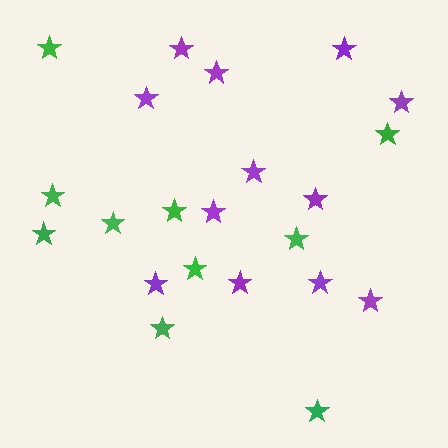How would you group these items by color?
There are 2 groups: one group of purple stars (12) and one group of green stars (10).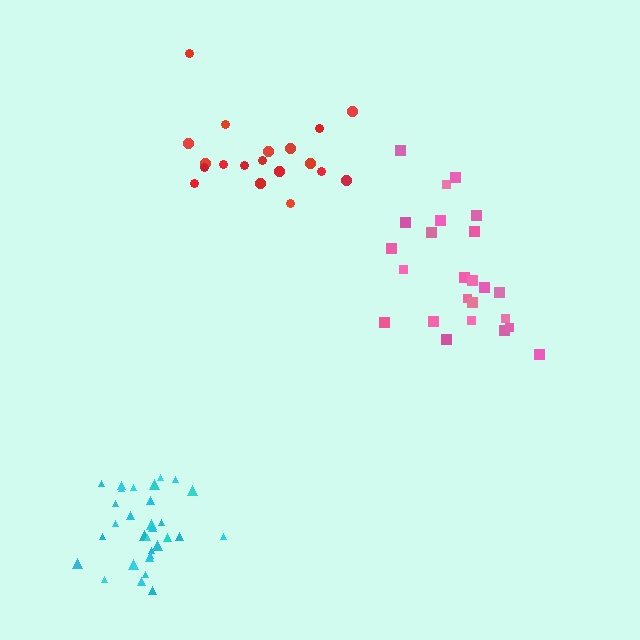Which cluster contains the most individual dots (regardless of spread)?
Cyan (31).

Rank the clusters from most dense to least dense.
cyan, red, pink.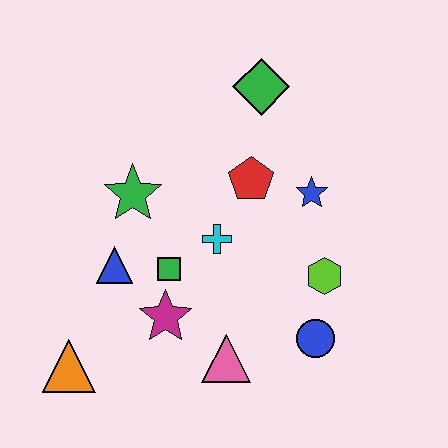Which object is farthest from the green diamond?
The orange triangle is farthest from the green diamond.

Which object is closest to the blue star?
The red pentagon is closest to the blue star.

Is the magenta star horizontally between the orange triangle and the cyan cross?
Yes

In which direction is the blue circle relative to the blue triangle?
The blue circle is to the right of the blue triangle.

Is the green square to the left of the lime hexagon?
Yes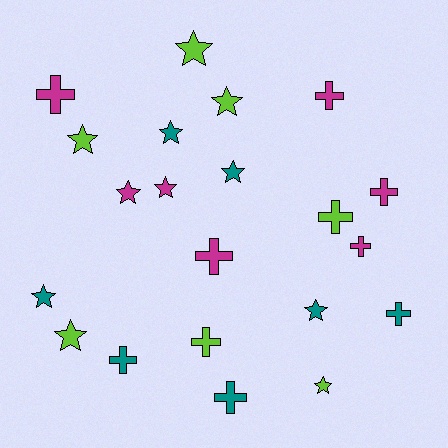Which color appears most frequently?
Lime, with 7 objects.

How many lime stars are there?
There are 5 lime stars.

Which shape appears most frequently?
Star, with 11 objects.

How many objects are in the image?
There are 21 objects.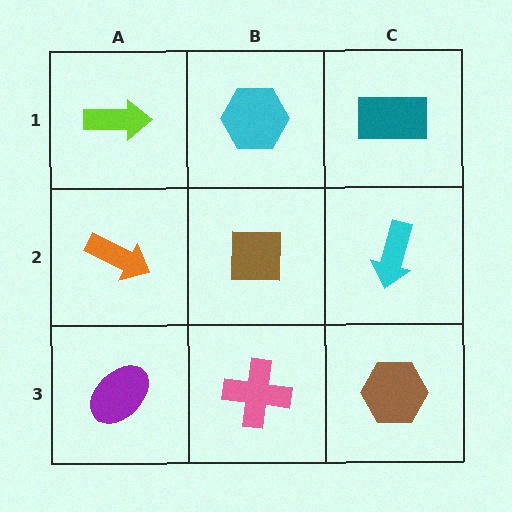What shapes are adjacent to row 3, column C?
A cyan arrow (row 2, column C), a pink cross (row 3, column B).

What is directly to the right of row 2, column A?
A brown square.